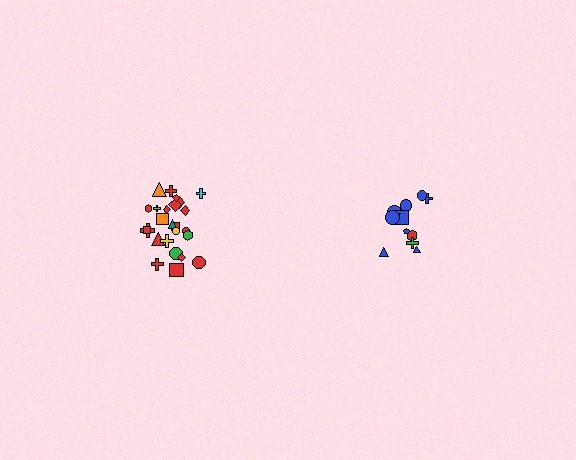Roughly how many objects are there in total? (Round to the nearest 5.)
Roughly 35 objects in total.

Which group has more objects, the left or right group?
The left group.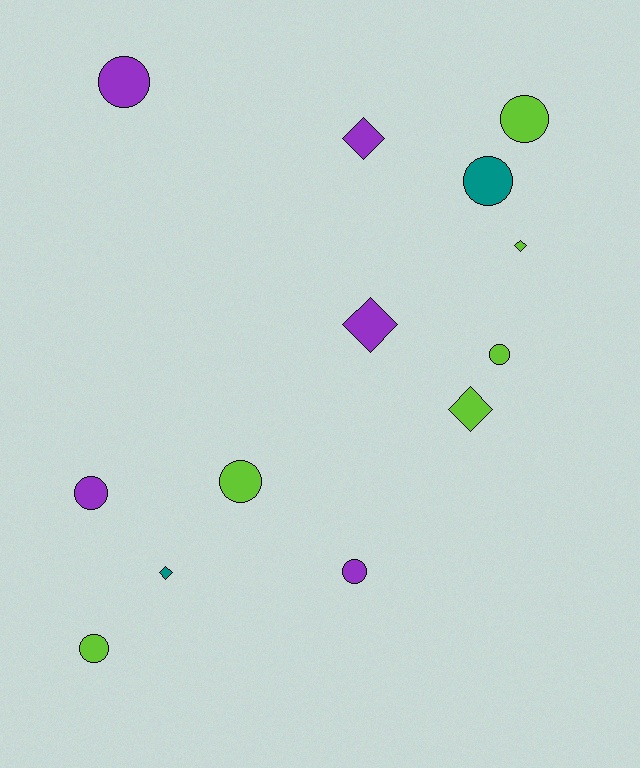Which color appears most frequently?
Lime, with 6 objects.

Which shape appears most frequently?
Circle, with 8 objects.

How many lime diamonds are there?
There are 2 lime diamonds.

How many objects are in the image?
There are 13 objects.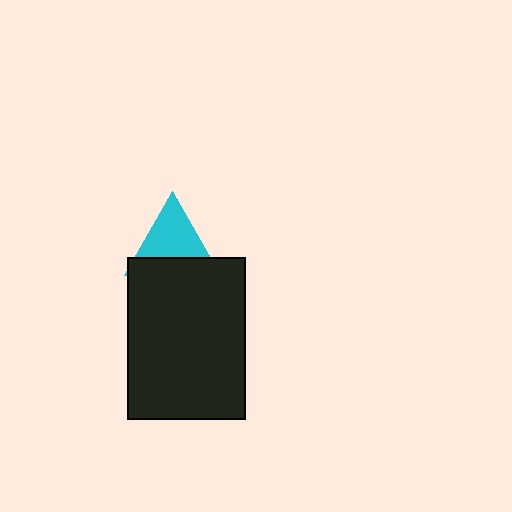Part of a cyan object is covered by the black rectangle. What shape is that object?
It is a triangle.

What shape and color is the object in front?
The object in front is a black rectangle.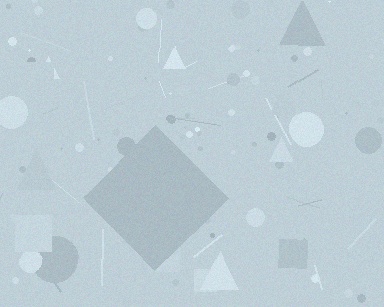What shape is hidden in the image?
A diamond is hidden in the image.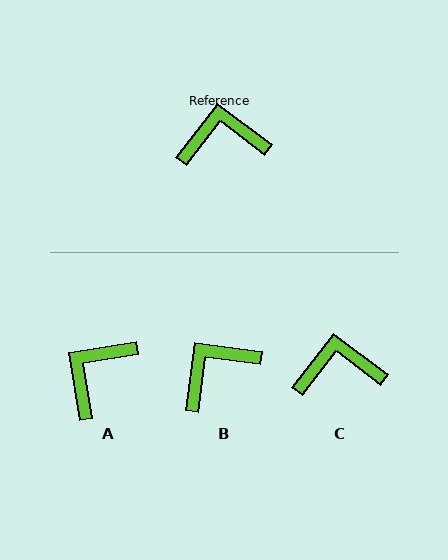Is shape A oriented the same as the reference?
No, it is off by about 47 degrees.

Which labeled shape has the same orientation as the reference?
C.